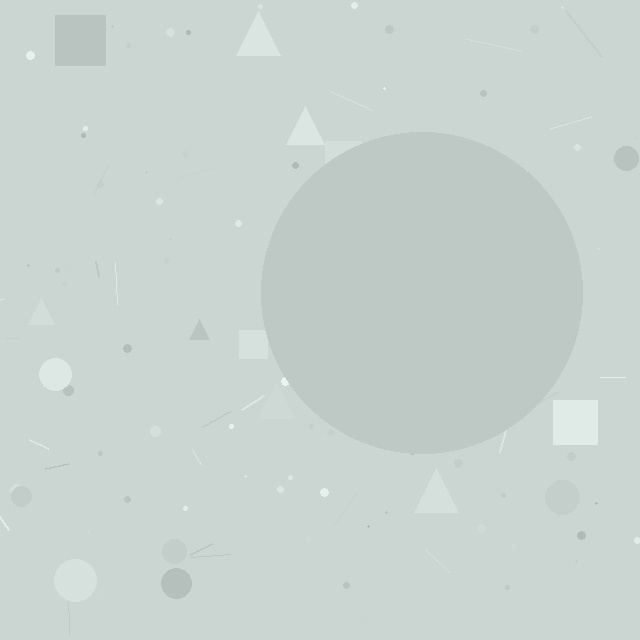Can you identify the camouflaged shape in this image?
The camouflaged shape is a circle.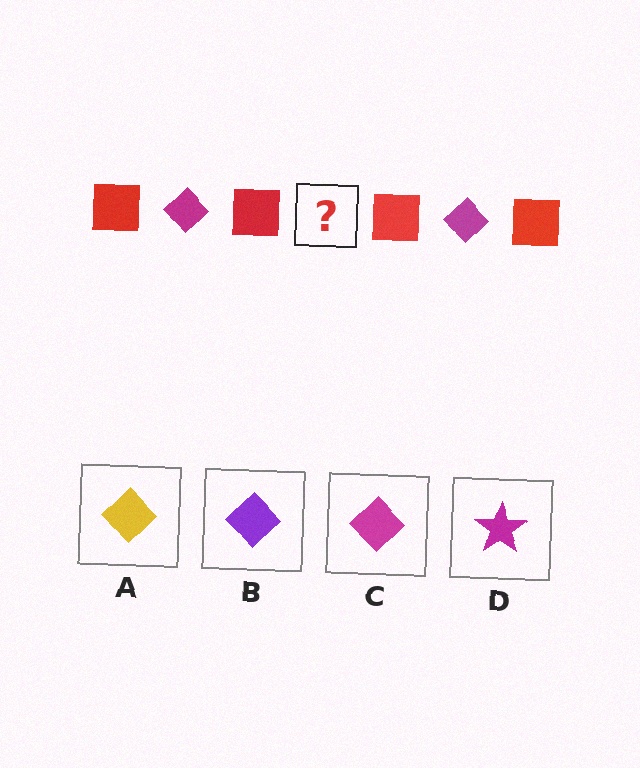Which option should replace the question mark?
Option C.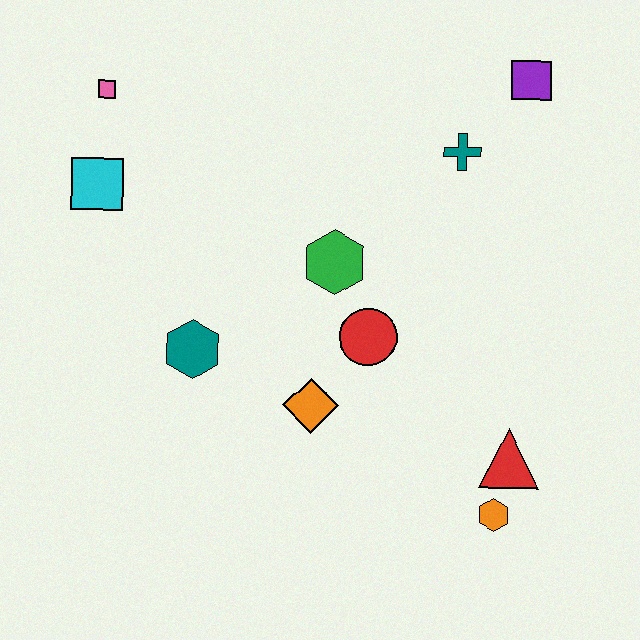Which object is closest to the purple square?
The teal cross is closest to the purple square.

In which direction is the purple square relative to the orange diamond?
The purple square is above the orange diamond.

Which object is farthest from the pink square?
The orange hexagon is farthest from the pink square.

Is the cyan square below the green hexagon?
No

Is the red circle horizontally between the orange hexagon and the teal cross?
No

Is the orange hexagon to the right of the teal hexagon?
Yes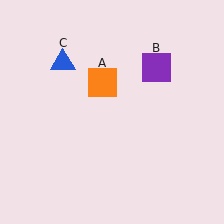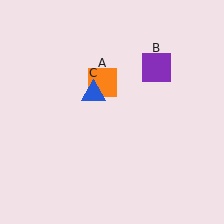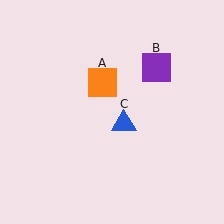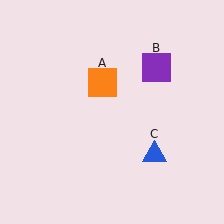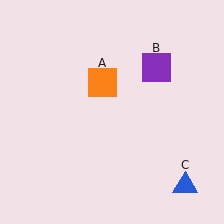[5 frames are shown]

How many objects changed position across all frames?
1 object changed position: blue triangle (object C).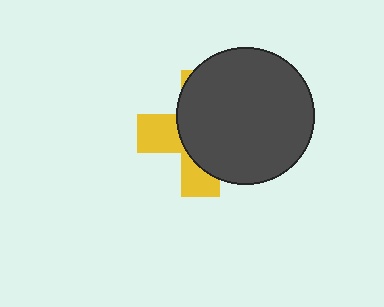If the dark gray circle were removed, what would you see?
You would see the complete yellow cross.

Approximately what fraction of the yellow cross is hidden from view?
Roughly 65% of the yellow cross is hidden behind the dark gray circle.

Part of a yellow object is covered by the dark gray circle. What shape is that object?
It is a cross.